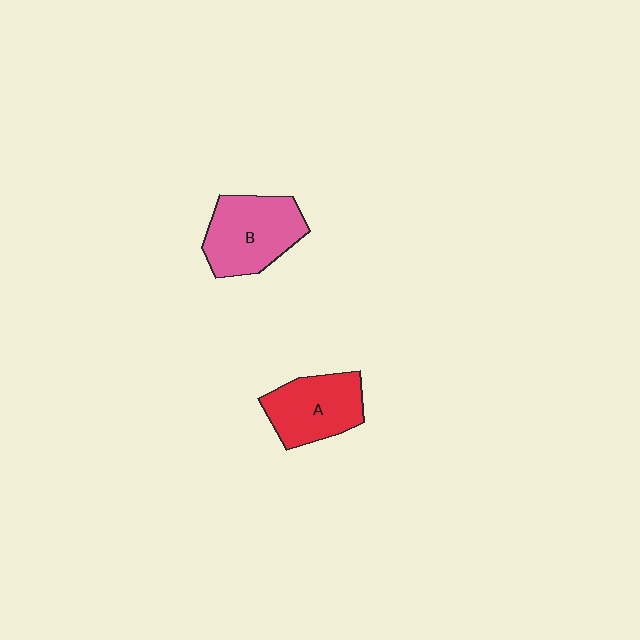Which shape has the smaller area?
Shape A (red).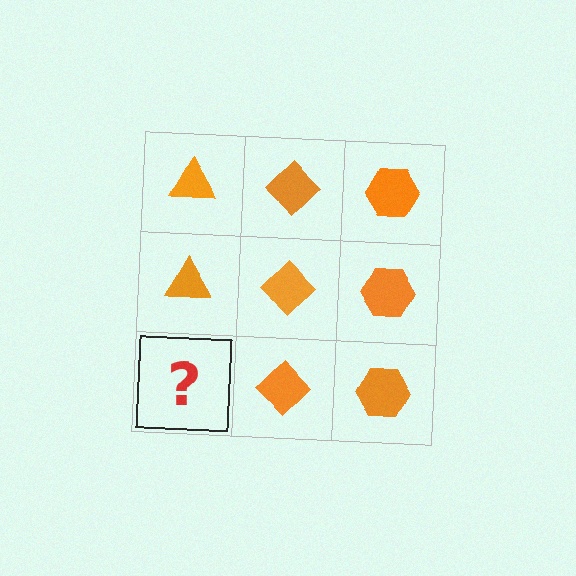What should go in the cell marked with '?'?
The missing cell should contain an orange triangle.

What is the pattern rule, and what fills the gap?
The rule is that each column has a consistent shape. The gap should be filled with an orange triangle.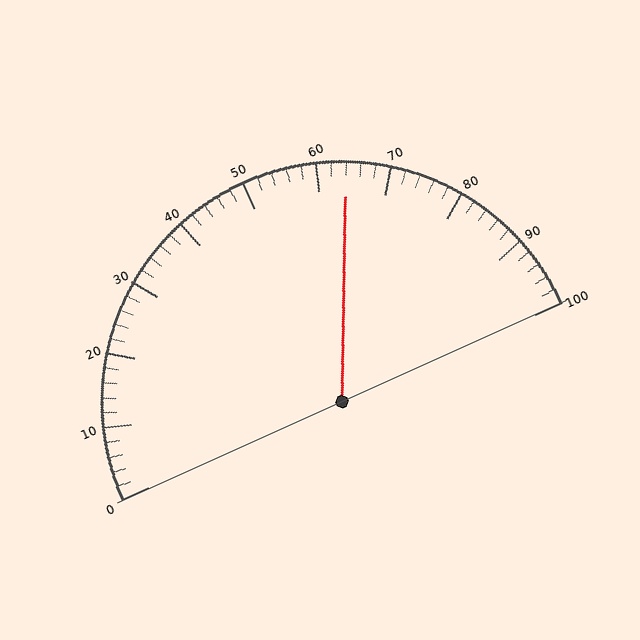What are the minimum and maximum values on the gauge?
The gauge ranges from 0 to 100.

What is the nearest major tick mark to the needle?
The nearest major tick mark is 60.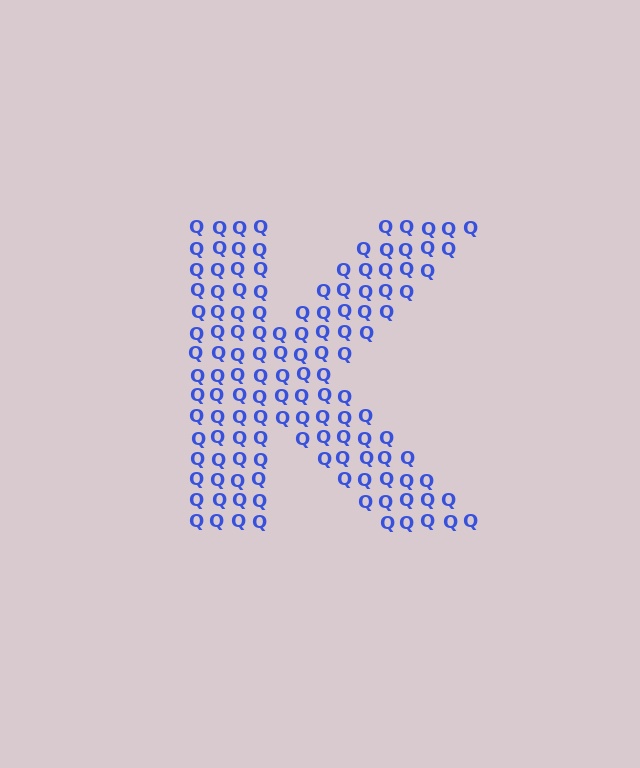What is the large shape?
The large shape is the letter K.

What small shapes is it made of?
It is made of small letter Q's.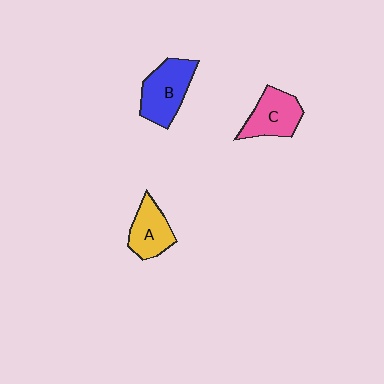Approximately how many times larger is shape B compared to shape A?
Approximately 1.3 times.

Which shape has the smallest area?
Shape A (yellow).